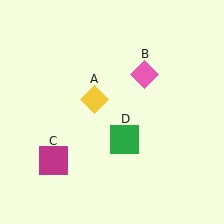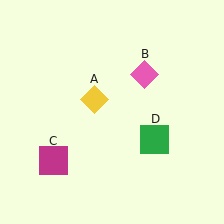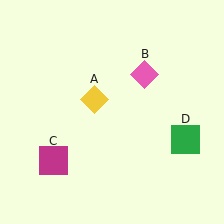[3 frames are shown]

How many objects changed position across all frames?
1 object changed position: green square (object D).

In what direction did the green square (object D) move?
The green square (object D) moved right.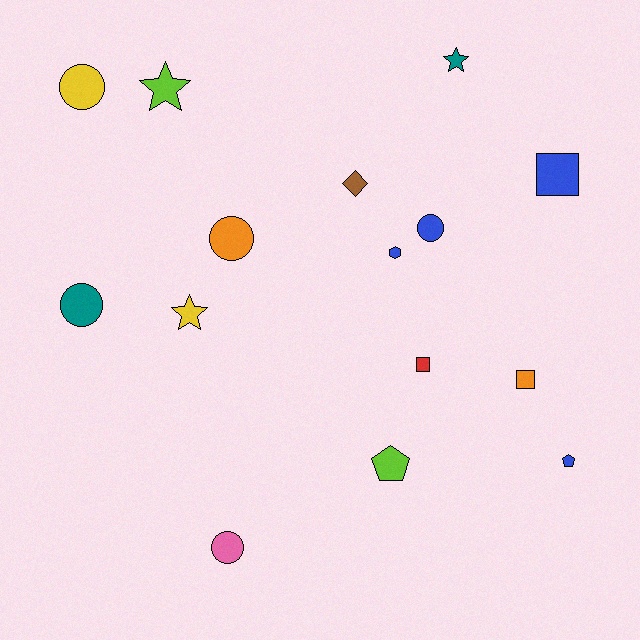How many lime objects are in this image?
There are 2 lime objects.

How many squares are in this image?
There are 3 squares.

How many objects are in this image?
There are 15 objects.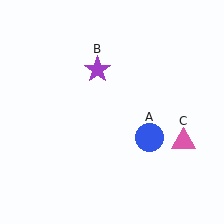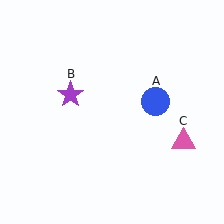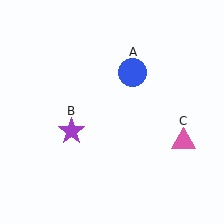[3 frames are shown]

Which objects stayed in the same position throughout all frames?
Pink triangle (object C) remained stationary.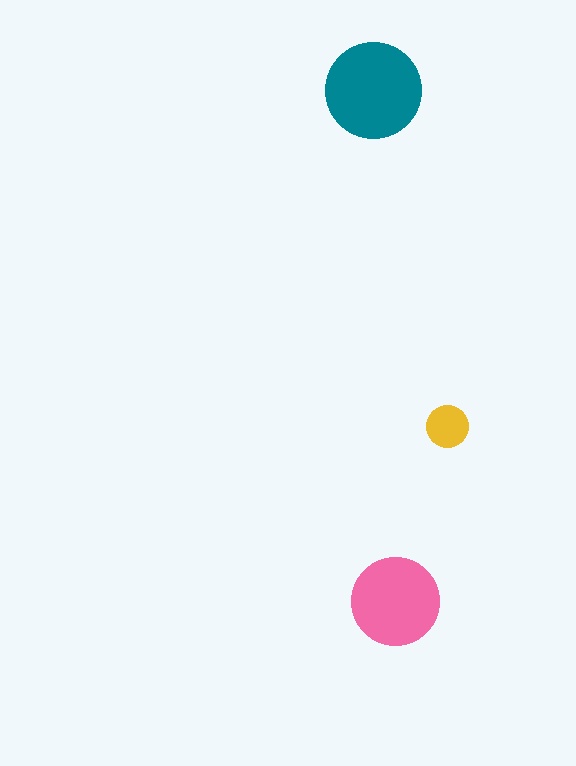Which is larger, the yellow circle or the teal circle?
The teal one.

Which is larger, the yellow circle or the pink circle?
The pink one.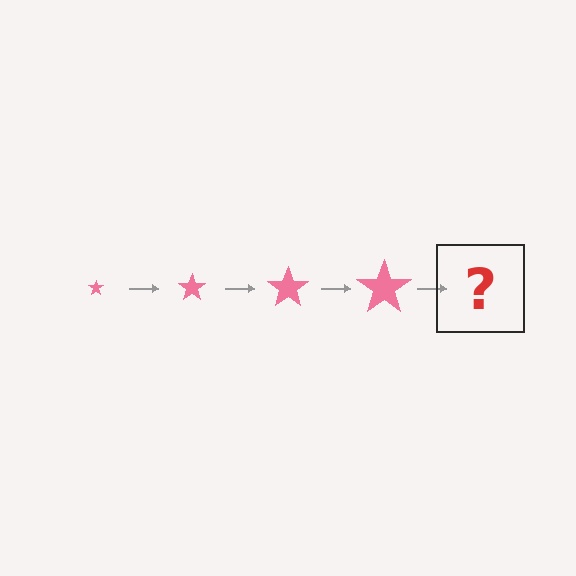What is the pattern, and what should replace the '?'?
The pattern is that the star gets progressively larger each step. The '?' should be a pink star, larger than the previous one.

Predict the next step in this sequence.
The next step is a pink star, larger than the previous one.